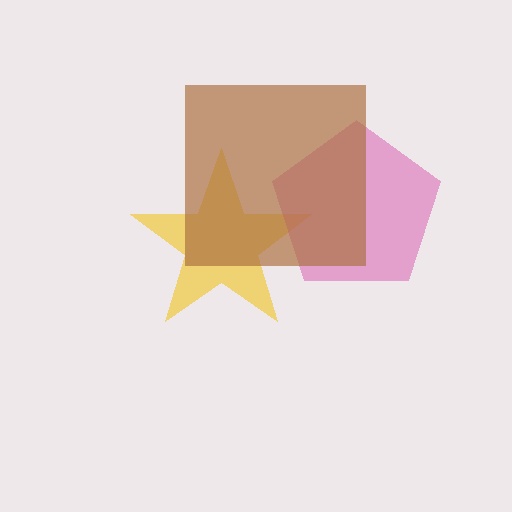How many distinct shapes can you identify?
There are 3 distinct shapes: a yellow star, a pink pentagon, a brown square.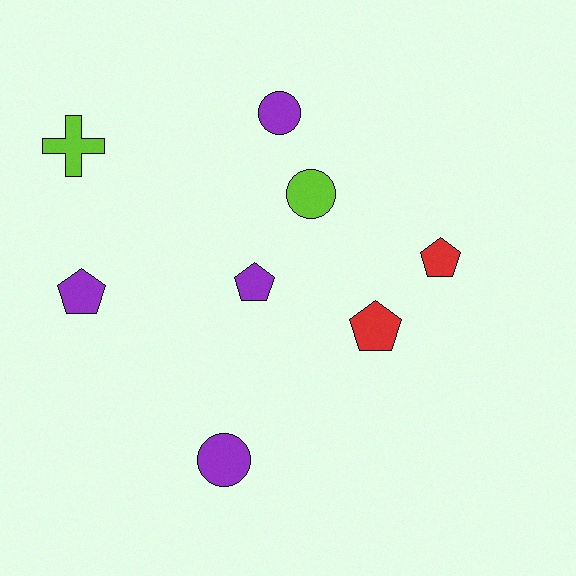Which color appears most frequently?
Purple, with 4 objects.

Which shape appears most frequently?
Pentagon, with 4 objects.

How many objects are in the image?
There are 8 objects.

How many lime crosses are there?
There is 1 lime cross.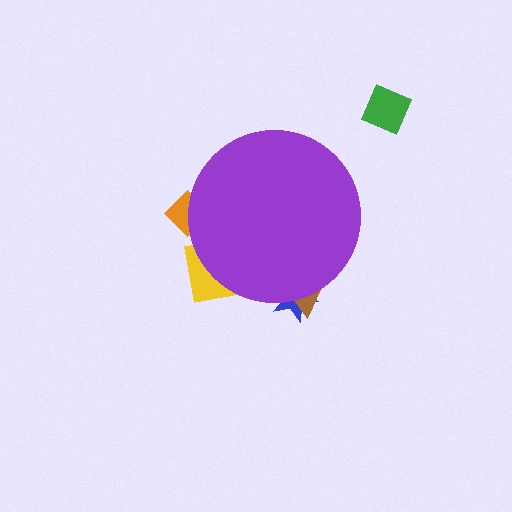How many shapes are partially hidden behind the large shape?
4 shapes are partially hidden.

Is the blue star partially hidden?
Yes, the blue star is partially hidden behind the purple circle.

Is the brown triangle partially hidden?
Yes, the brown triangle is partially hidden behind the purple circle.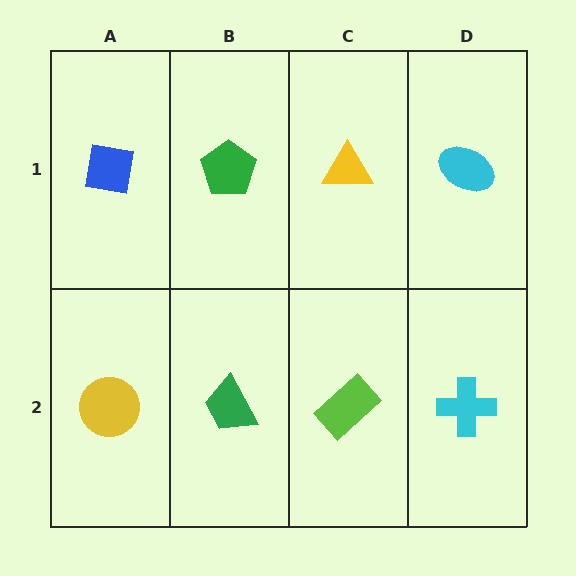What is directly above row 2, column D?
A cyan ellipse.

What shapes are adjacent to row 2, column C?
A yellow triangle (row 1, column C), a green trapezoid (row 2, column B), a cyan cross (row 2, column D).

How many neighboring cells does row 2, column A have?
2.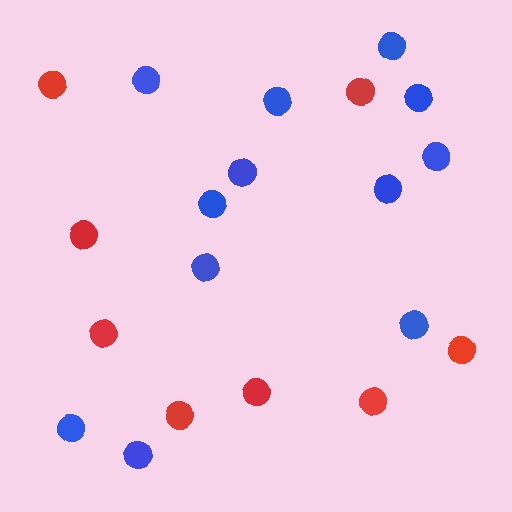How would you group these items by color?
There are 2 groups: one group of blue circles (12) and one group of red circles (8).